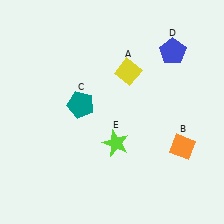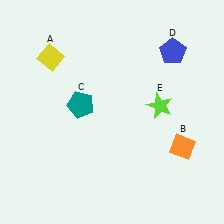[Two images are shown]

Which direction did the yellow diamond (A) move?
The yellow diamond (A) moved left.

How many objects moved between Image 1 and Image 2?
2 objects moved between the two images.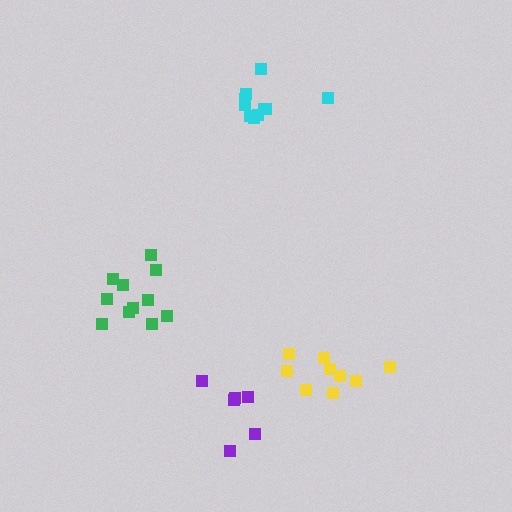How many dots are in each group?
Group 1: 6 dots, Group 2: 11 dots, Group 3: 10 dots, Group 4: 9 dots (36 total).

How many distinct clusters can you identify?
There are 4 distinct clusters.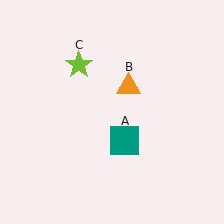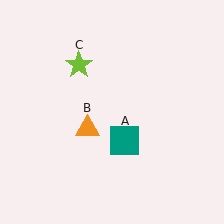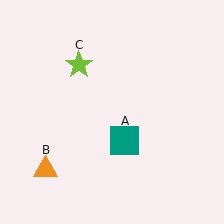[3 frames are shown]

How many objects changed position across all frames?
1 object changed position: orange triangle (object B).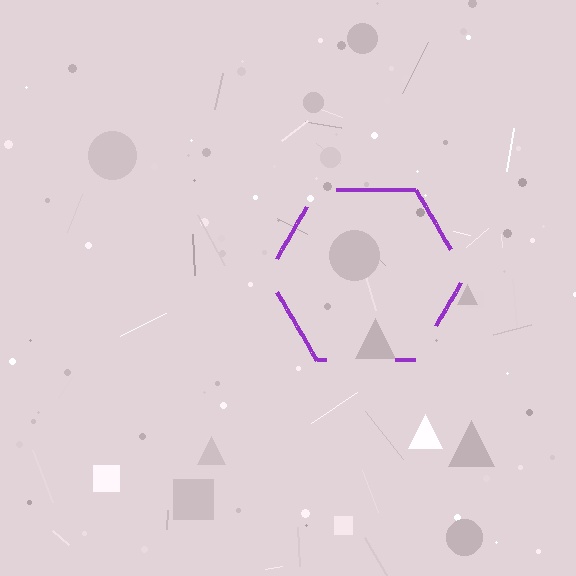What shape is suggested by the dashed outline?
The dashed outline suggests a hexagon.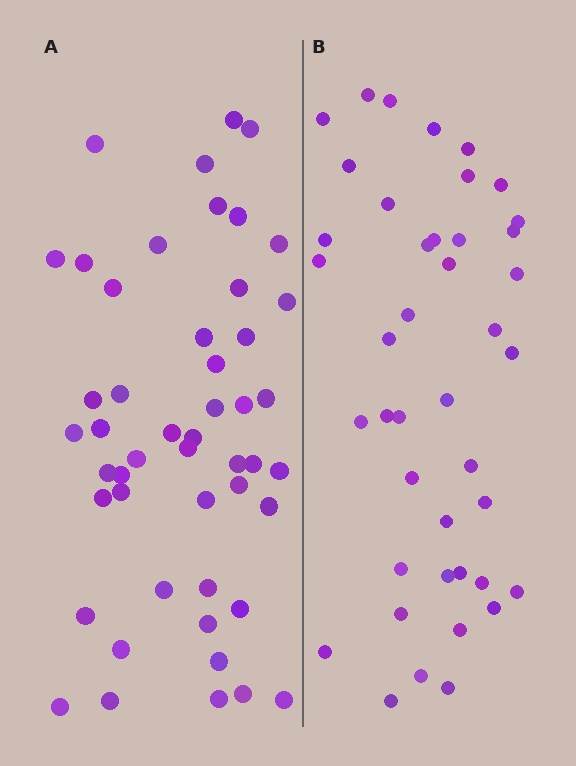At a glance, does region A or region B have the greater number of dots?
Region A (the left region) has more dots.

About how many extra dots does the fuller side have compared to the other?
Region A has roughly 8 or so more dots than region B.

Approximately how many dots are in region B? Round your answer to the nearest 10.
About 40 dots. (The exact count is 42, which rounds to 40.)